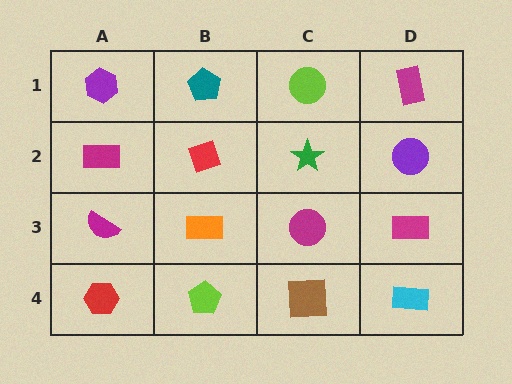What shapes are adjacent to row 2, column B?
A teal pentagon (row 1, column B), an orange rectangle (row 3, column B), a magenta rectangle (row 2, column A), a green star (row 2, column C).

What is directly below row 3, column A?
A red hexagon.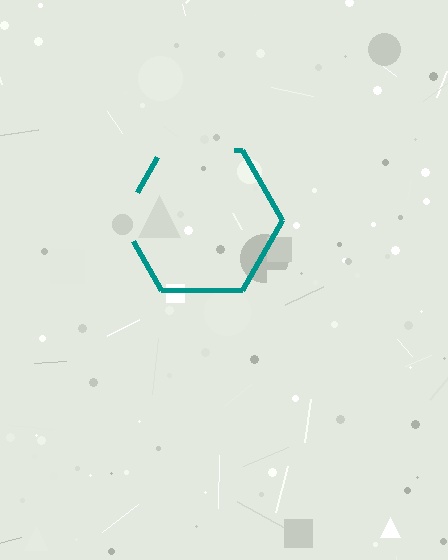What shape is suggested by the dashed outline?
The dashed outline suggests a hexagon.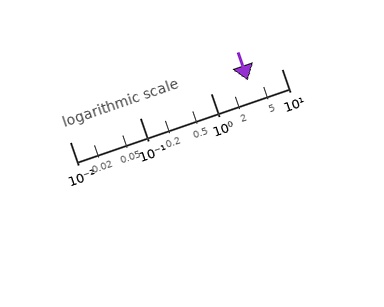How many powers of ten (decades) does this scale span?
The scale spans 3 decades, from 0.01 to 10.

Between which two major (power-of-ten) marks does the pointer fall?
The pointer is between 1 and 10.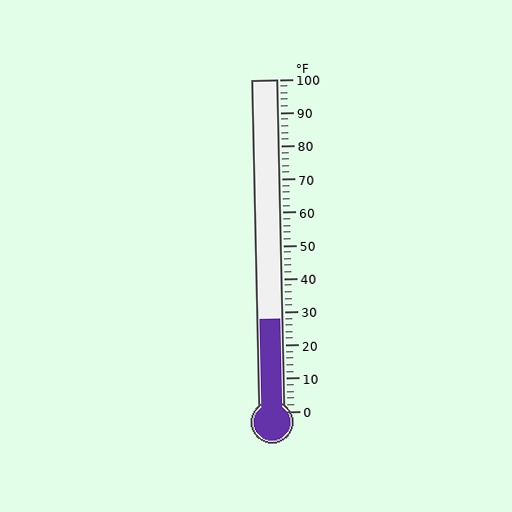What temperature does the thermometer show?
The thermometer shows approximately 28°F.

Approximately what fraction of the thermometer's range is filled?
The thermometer is filled to approximately 30% of its range.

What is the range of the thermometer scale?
The thermometer scale ranges from 0°F to 100°F.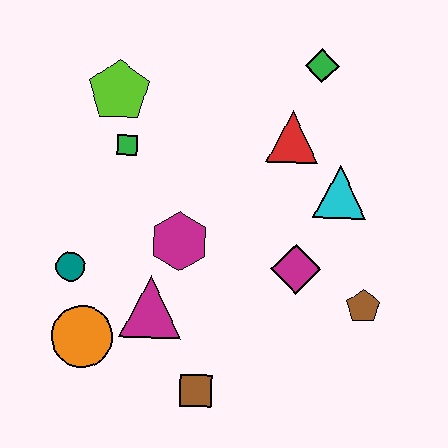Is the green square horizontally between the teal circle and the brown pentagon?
Yes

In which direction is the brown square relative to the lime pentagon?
The brown square is below the lime pentagon.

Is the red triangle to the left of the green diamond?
Yes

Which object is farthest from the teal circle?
The green diamond is farthest from the teal circle.